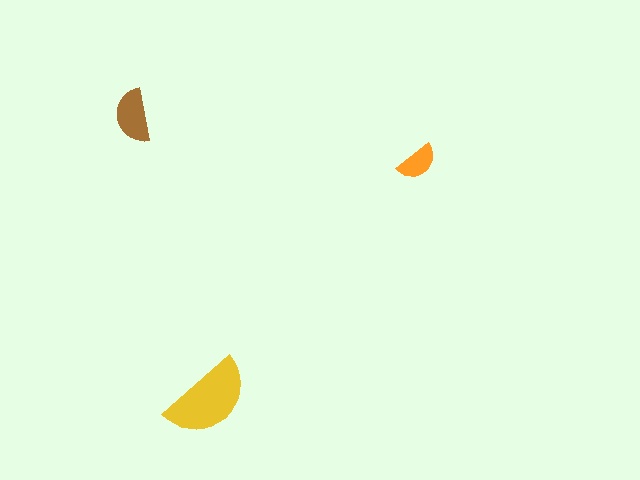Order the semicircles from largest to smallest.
the yellow one, the brown one, the orange one.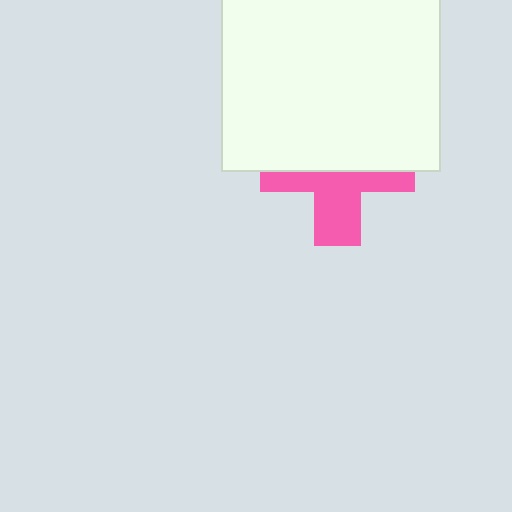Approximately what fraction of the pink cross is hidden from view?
Roughly 54% of the pink cross is hidden behind the white rectangle.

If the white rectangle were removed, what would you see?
You would see the complete pink cross.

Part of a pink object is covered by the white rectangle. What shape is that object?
It is a cross.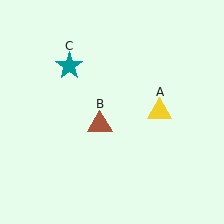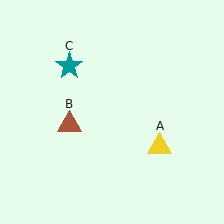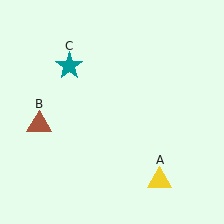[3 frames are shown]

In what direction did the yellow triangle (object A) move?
The yellow triangle (object A) moved down.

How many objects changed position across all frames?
2 objects changed position: yellow triangle (object A), brown triangle (object B).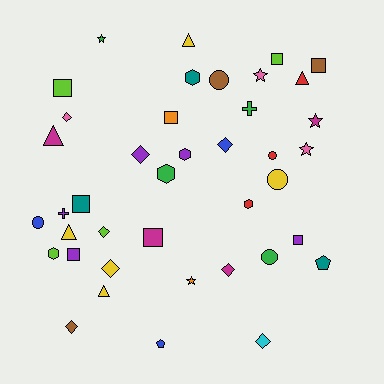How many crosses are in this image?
There are 2 crosses.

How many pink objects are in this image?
There are 3 pink objects.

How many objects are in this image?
There are 40 objects.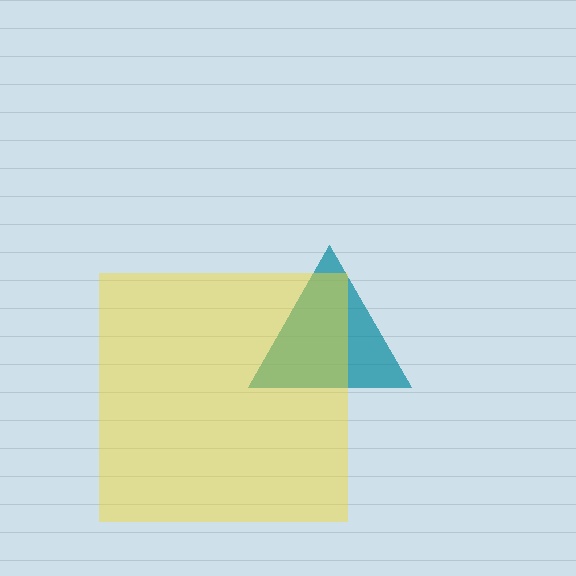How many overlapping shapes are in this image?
There are 2 overlapping shapes in the image.